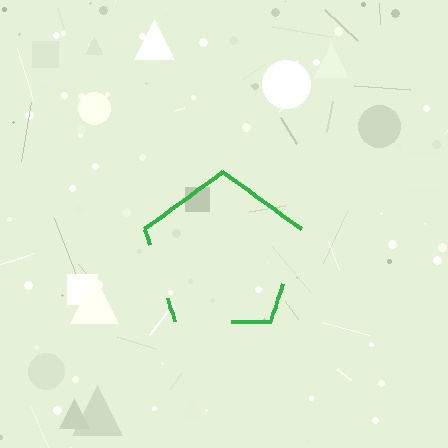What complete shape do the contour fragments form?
The contour fragments form a pentagon.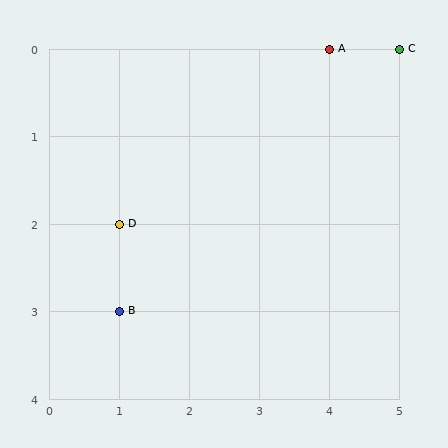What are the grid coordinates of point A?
Point A is at grid coordinates (4, 0).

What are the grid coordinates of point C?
Point C is at grid coordinates (5, 0).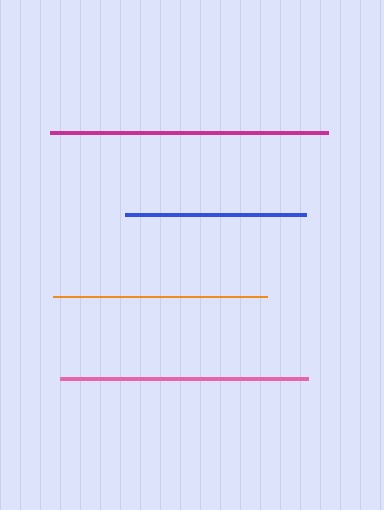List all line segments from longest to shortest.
From longest to shortest: magenta, pink, orange, blue.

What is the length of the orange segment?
The orange segment is approximately 215 pixels long.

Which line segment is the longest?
The magenta line is the longest at approximately 278 pixels.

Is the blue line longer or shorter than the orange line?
The orange line is longer than the blue line.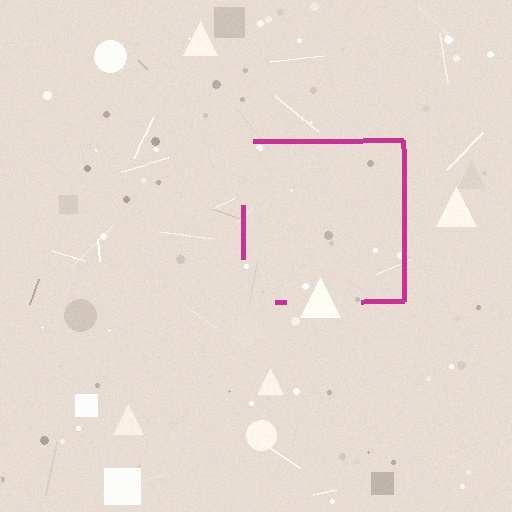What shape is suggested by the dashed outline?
The dashed outline suggests a square.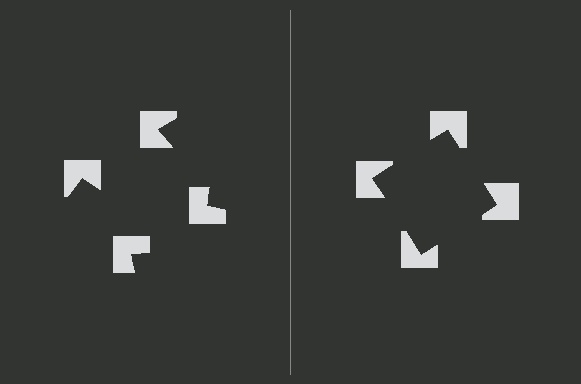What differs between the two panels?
The notched squares are positioned identically on both sides; only the wedge orientations differ. On the right they align to a square; on the left they are misaligned.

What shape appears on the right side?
An illusory square.